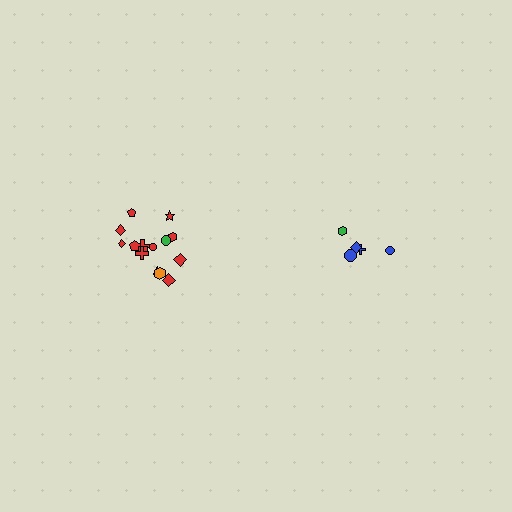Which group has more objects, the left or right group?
The left group.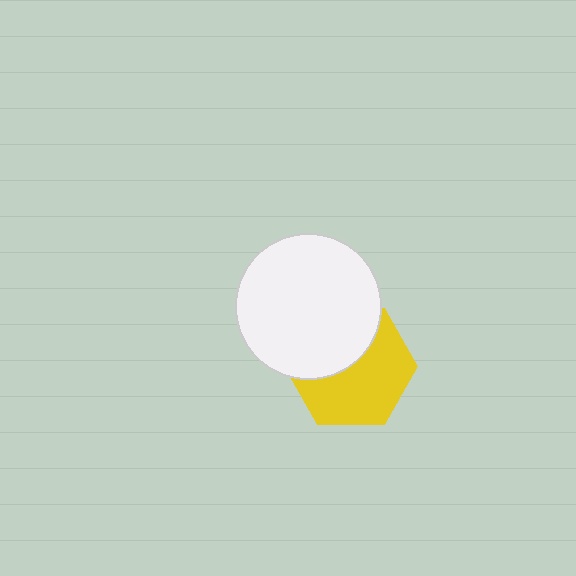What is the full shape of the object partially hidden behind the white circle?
The partially hidden object is a yellow hexagon.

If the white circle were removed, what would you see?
You would see the complete yellow hexagon.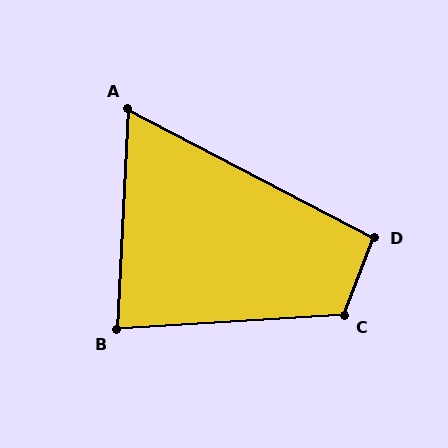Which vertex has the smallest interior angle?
A, at approximately 65 degrees.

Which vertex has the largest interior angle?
C, at approximately 115 degrees.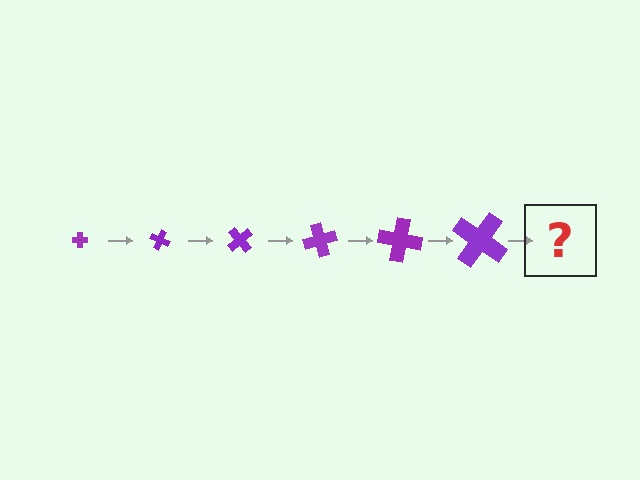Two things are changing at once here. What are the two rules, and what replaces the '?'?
The two rules are that the cross grows larger each step and it rotates 25 degrees each step. The '?' should be a cross, larger than the previous one and rotated 150 degrees from the start.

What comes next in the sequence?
The next element should be a cross, larger than the previous one and rotated 150 degrees from the start.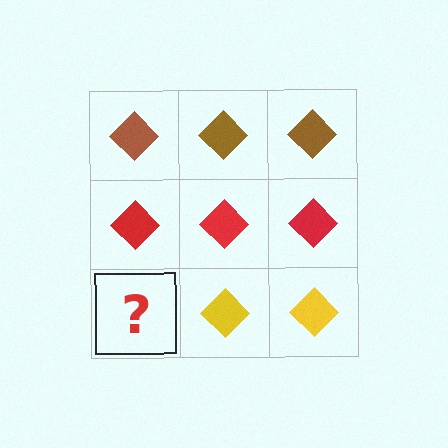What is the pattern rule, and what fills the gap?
The rule is that each row has a consistent color. The gap should be filled with a yellow diamond.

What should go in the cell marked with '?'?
The missing cell should contain a yellow diamond.